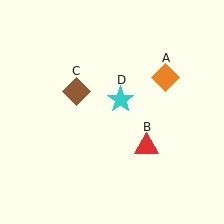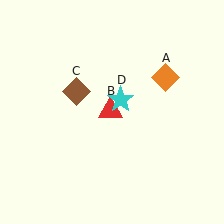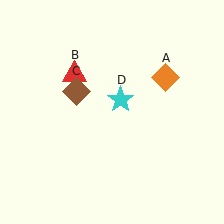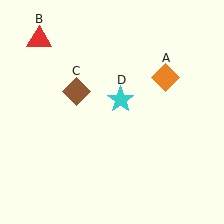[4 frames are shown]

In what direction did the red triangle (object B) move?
The red triangle (object B) moved up and to the left.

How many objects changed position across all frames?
1 object changed position: red triangle (object B).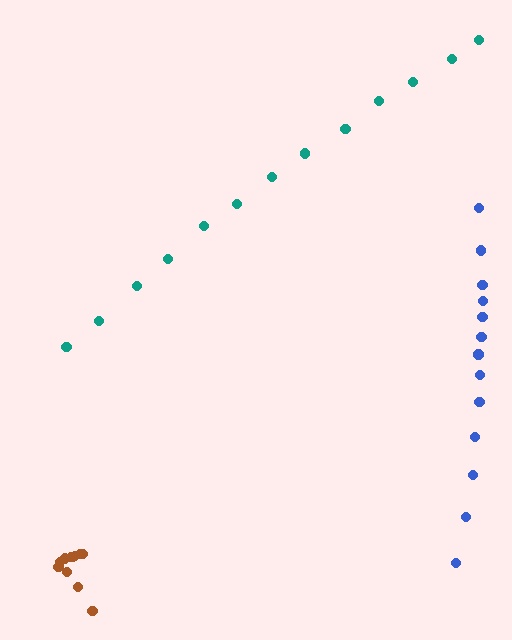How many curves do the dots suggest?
There are 3 distinct paths.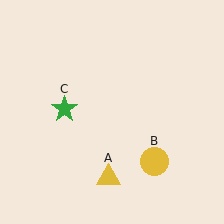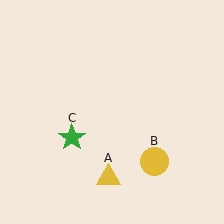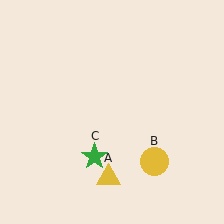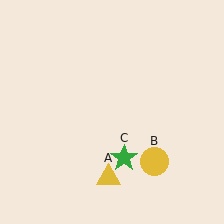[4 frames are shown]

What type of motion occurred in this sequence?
The green star (object C) rotated counterclockwise around the center of the scene.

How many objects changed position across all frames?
1 object changed position: green star (object C).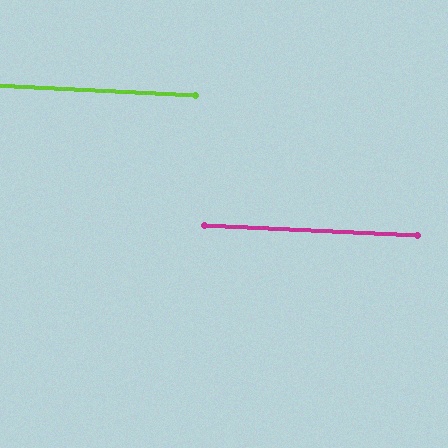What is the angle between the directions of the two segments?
Approximately 0 degrees.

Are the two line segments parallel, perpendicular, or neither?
Parallel — their directions differ by only 0.4°.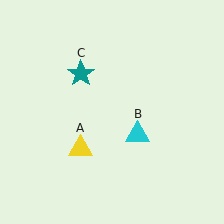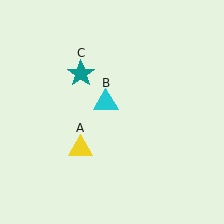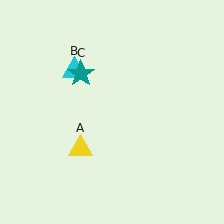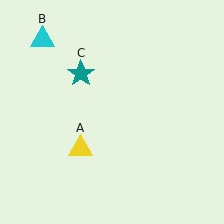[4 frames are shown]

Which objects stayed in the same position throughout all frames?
Yellow triangle (object A) and teal star (object C) remained stationary.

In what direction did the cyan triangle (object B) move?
The cyan triangle (object B) moved up and to the left.